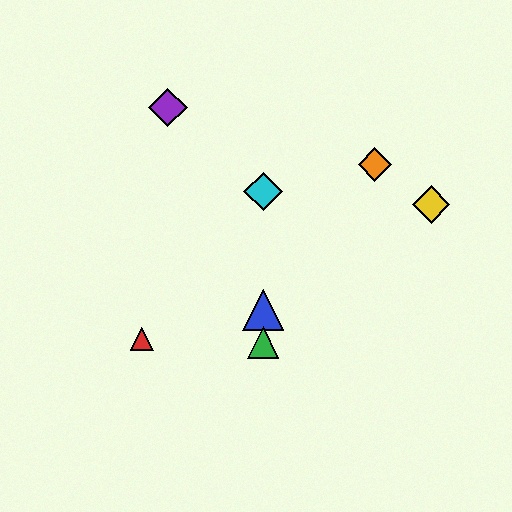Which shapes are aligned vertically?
The blue triangle, the green triangle, the cyan diamond are aligned vertically.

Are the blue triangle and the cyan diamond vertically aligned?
Yes, both are at x≈263.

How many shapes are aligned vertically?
3 shapes (the blue triangle, the green triangle, the cyan diamond) are aligned vertically.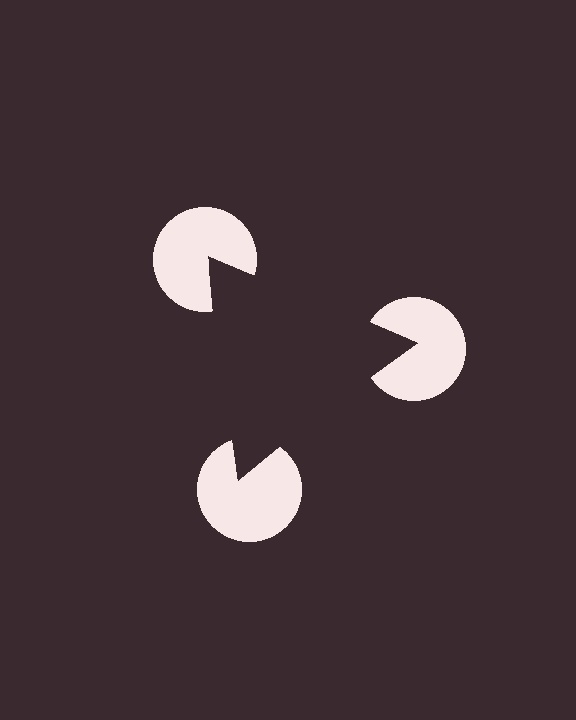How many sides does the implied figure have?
3 sides.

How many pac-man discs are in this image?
There are 3 — one at each vertex of the illusory triangle.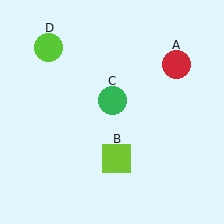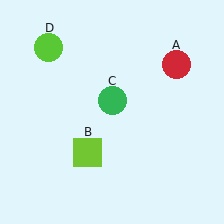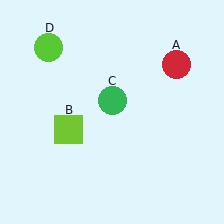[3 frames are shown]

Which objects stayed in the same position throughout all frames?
Red circle (object A) and green circle (object C) and lime circle (object D) remained stationary.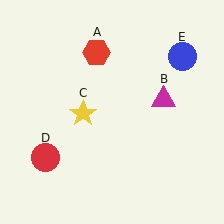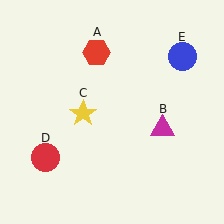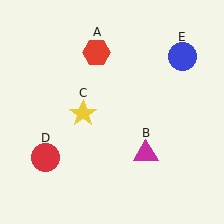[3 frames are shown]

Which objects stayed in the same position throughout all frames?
Red hexagon (object A) and yellow star (object C) and red circle (object D) and blue circle (object E) remained stationary.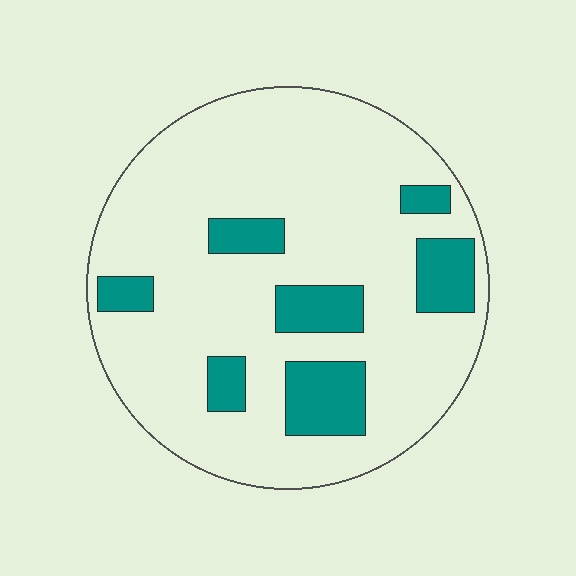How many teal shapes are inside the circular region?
7.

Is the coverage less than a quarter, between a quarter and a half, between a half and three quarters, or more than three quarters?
Less than a quarter.